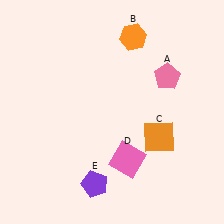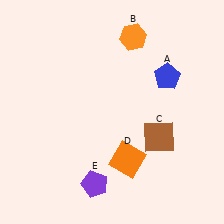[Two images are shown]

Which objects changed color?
A changed from pink to blue. C changed from orange to brown. D changed from pink to orange.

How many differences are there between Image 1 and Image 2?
There are 3 differences between the two images.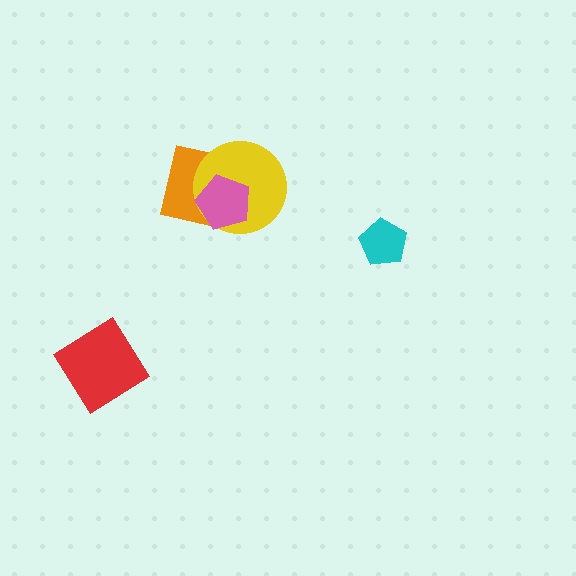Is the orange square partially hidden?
Yes, it is partially covered by another shape.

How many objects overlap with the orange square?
2 objects overlap with the orange square.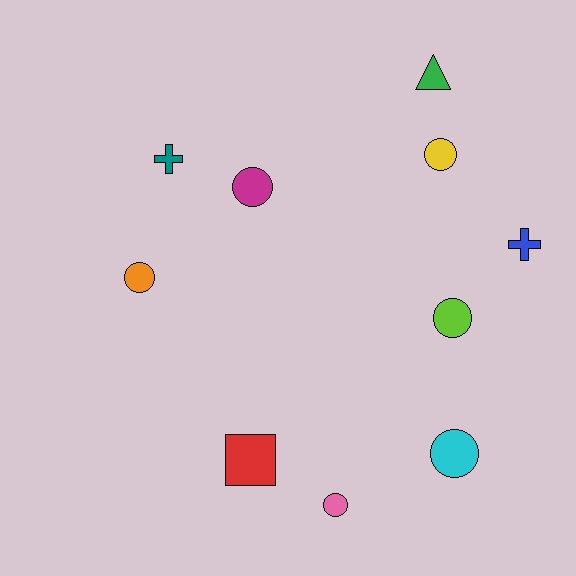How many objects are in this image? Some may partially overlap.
There are 10 objects.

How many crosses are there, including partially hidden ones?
There are 2 crosses.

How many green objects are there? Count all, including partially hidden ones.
There is 1 green object.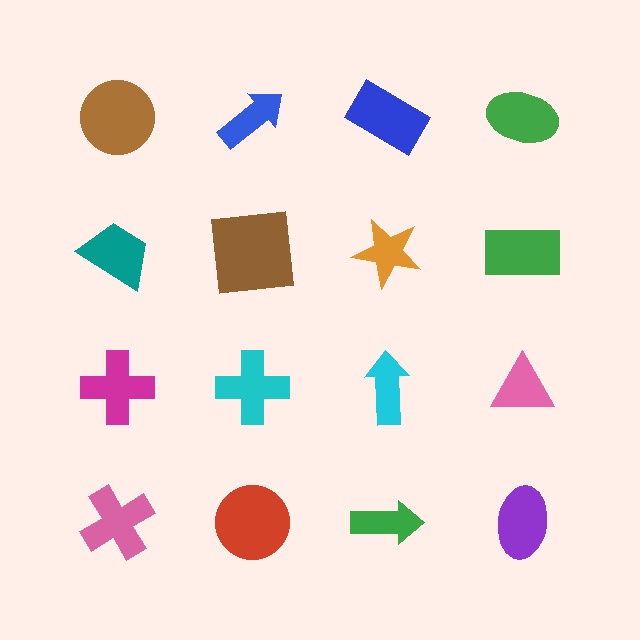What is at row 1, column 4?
A green ellipse.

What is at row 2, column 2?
A brown square.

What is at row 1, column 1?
A brown circle.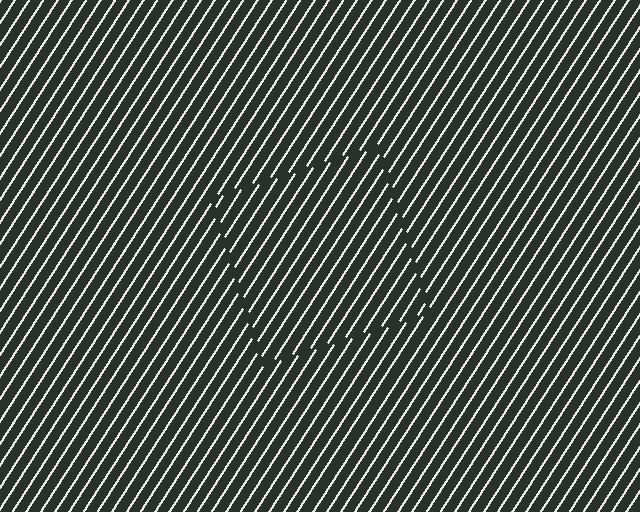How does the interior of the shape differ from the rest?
The interior of the shape contains the same grating, shifted by half a period — the contour is defined by the phase discontinuity where line-ends from the inner and outer gratings abut.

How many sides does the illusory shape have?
4 sides — the line-ends trace a square.